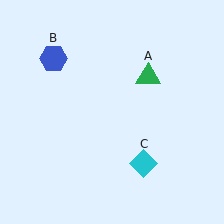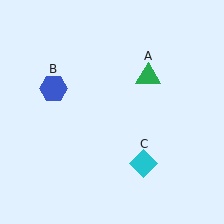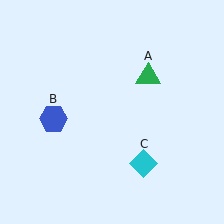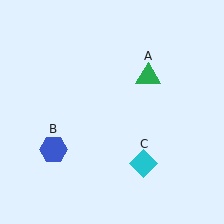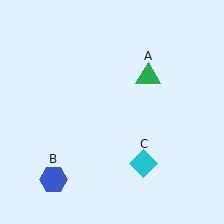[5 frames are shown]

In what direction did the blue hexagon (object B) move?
The blue hexagon (object B) moved down.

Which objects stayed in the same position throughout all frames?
Green triangle (object A) and cyan diamond (object C) remained stationary.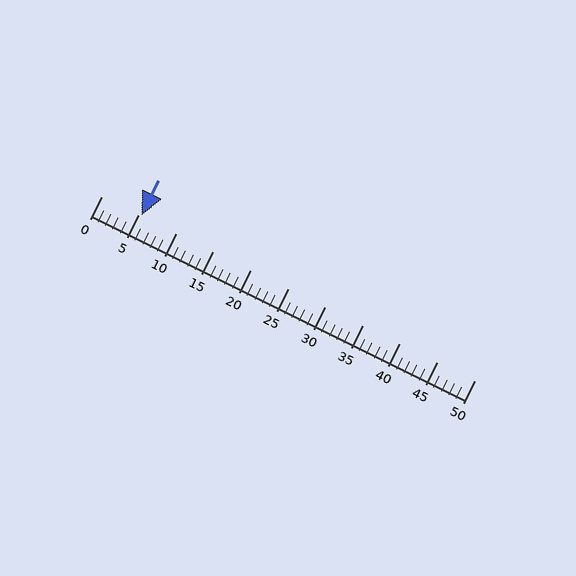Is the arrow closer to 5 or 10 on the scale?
The arrow is closer to 5.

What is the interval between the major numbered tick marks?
The major tick marks are spaced 5 units apart.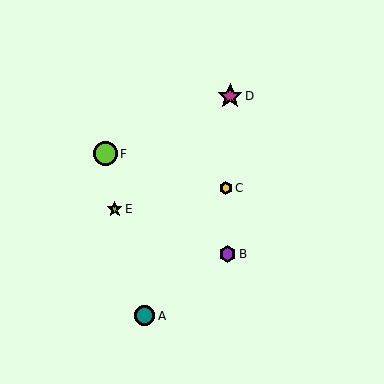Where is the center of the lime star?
The center of the lime star is at (115, 209).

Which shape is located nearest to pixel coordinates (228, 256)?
The purple hexagon (labeled B) at (227, 254) is nearest to that location.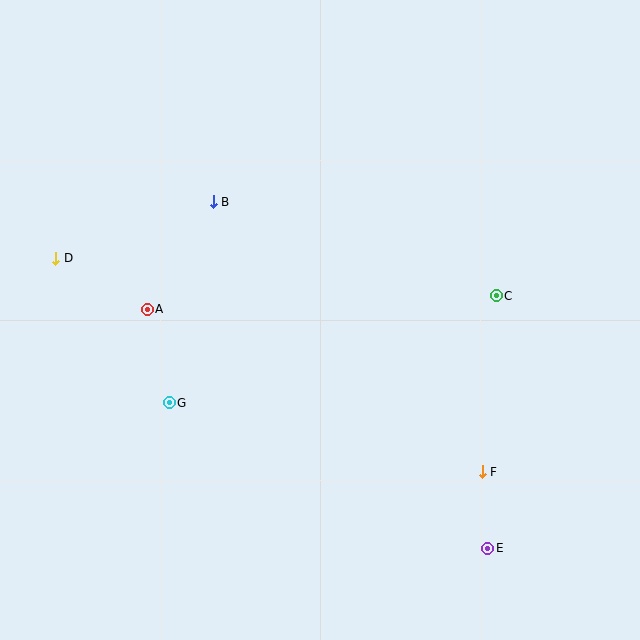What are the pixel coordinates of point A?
Point A is at (147, 309).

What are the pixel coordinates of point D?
Point D is at (56, 258).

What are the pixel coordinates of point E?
Point E is at (488, 548).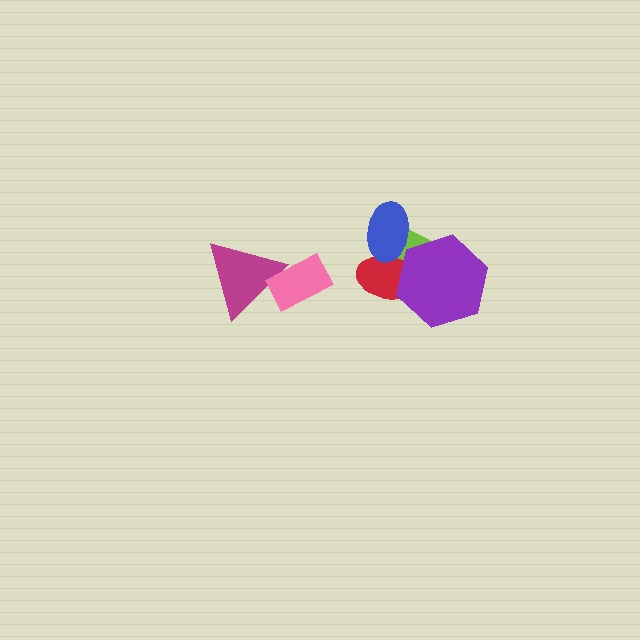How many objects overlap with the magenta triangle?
1 object overlaps with the magenta triangle.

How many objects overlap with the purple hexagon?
2 objects overlap with the purple hexagon.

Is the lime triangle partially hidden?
Yes, it is partially covered by another shape.